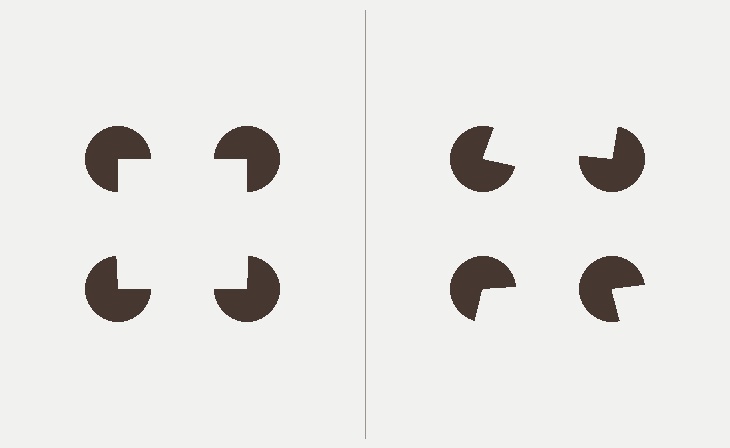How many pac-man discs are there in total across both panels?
8 — 4 on each side.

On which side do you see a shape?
An illusory square appears on the left side. On the right side the wedge cuts are rotated, so no coherent shape forms.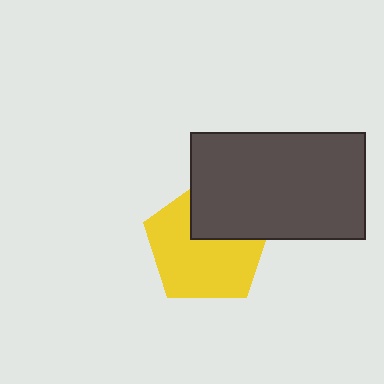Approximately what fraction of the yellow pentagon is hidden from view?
Roughly 33% of the yellow pentagon is hidden behind the dark gray rectangle.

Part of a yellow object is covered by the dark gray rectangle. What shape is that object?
It is a pentagon.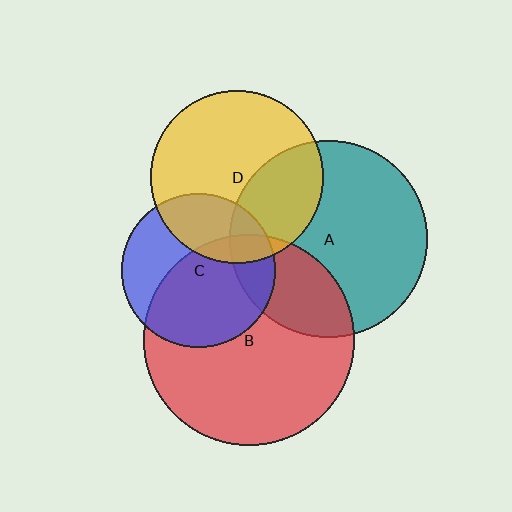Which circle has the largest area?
Circle B (red).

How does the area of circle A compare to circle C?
Approximately 1.6 times.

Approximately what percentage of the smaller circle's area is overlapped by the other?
Approximately 10%.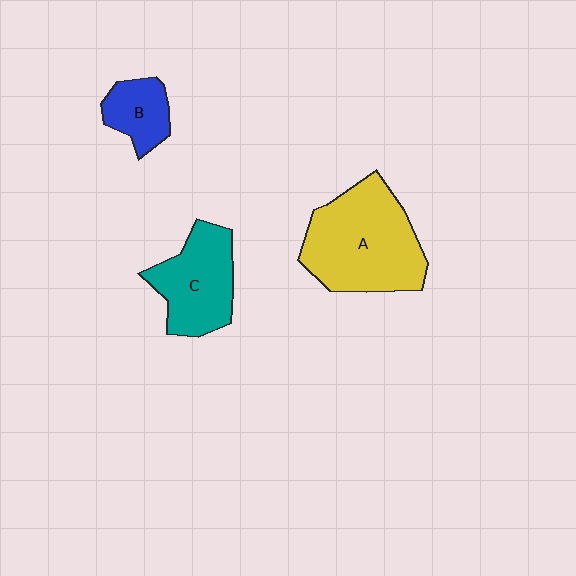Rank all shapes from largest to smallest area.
From largest to smallest: A (yellow), C (teal), B (blue).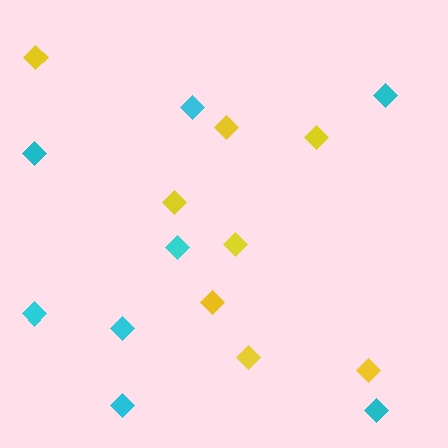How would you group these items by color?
There are 2 groups: one group of cyan diamonds (8) and one group of yellow diamonds (8).